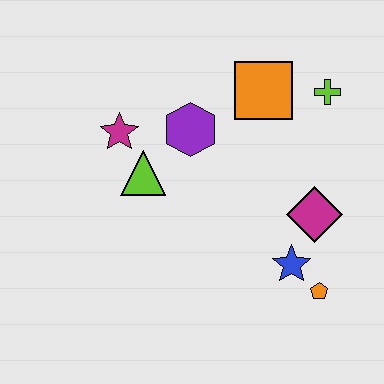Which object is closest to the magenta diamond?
The blue star is closest to the magenta diamond.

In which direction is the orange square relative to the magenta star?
The orange square is to the right of the magenta star.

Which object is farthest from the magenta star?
The orange pentagon is farthest from the magenta star.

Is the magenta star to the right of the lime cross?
No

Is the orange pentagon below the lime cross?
Yes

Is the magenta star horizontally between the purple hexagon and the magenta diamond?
No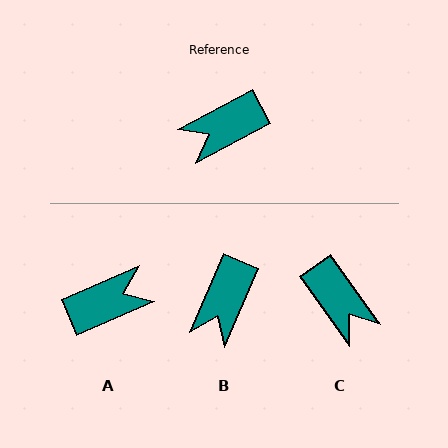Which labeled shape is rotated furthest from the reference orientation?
A, about 175 degrees away.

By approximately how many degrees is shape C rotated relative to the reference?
Approximately 97 degrees counter-clockwise.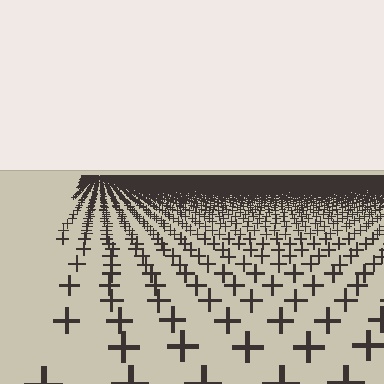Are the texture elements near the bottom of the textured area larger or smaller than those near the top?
Larger. Near the bottom, elements are closer to the viewer and appear at a bigger on-screen size.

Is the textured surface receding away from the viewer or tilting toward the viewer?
The surface is receding away from the viewer. Texture elements get smaller and denser toward the top.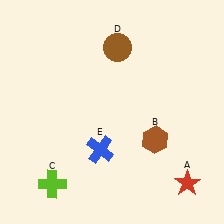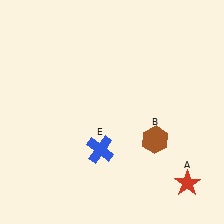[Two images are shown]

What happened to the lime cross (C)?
The lime cross (C) was removed in Image 2. It was in the bottom-left area of Image 1.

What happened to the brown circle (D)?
The brown circle (D) was removed in Image 2. It was in the top-right area of Image 1.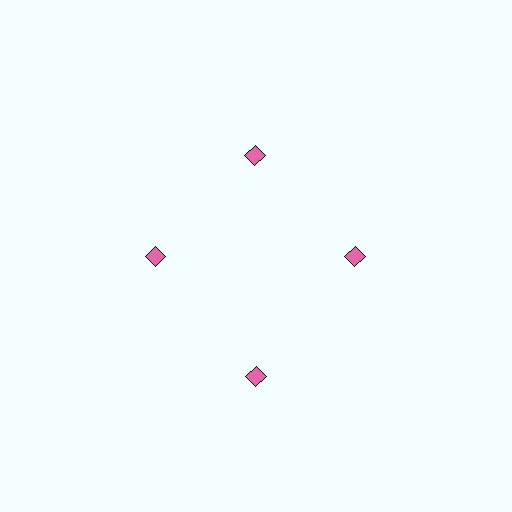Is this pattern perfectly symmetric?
No. The 4 pink diamonds are arranged in a ring, but one element near the 6 o'clock position is pushed outward from the center, breaking the 4-fold rotational symmetry.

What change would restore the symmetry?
The symmetry would be restored by moving it inward, back onto the ring so that all 4 diamonds sit at equal angles and equal distance from the center.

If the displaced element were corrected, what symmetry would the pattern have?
It would have 4-fold rotational symmetry — the pattern would map onto itself every 90 degrees.